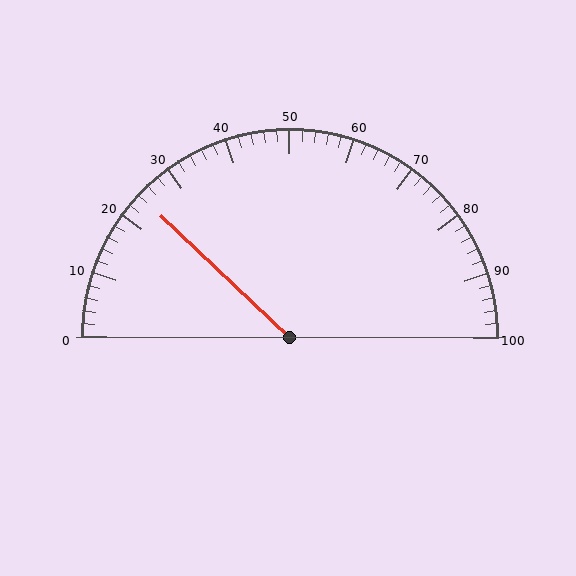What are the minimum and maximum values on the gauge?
The gauge ranges from 0 to 100.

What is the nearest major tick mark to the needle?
The nearest major tick mark is 20.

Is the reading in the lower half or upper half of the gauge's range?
The reading is in the lower half of the range (0 to 100).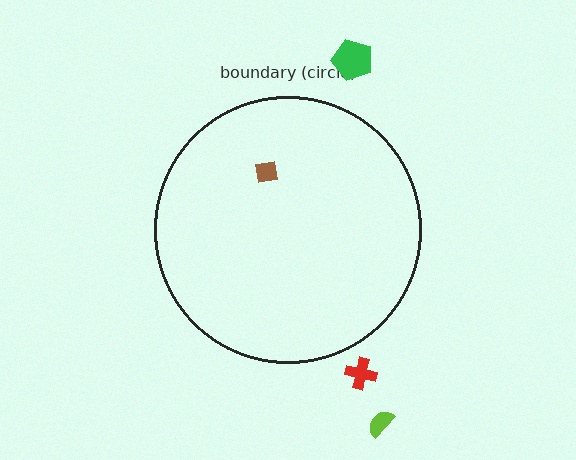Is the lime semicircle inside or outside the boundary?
Outside.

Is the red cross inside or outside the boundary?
Outside.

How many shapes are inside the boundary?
1 inside, 3 outside.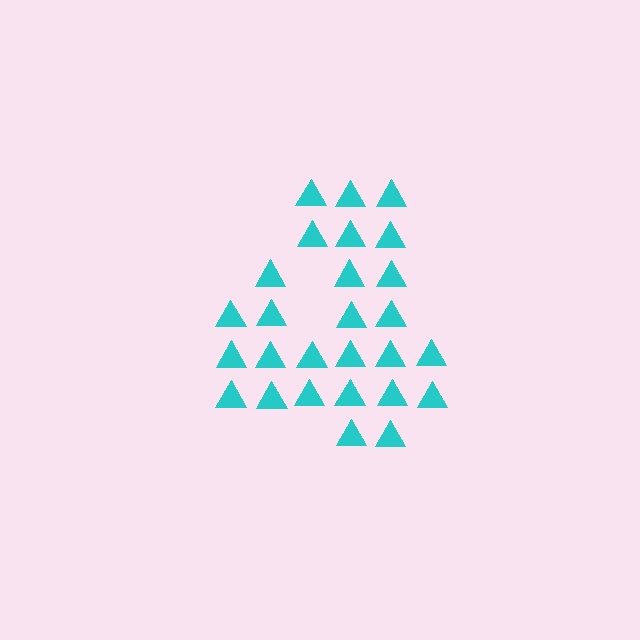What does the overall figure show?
The overall figure shows the digit 4.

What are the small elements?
The small elements are triangles.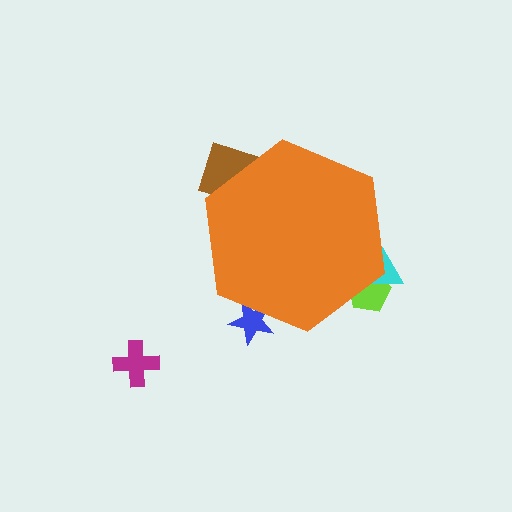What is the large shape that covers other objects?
An orange hexagon.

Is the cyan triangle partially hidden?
Yes, the cyan triangle is partially hidden behind the orange hexagon.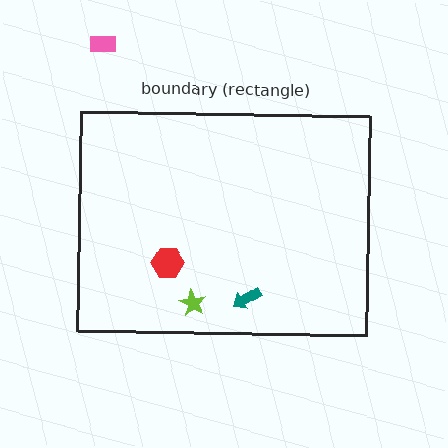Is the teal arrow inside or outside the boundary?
Inside.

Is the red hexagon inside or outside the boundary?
Inside.